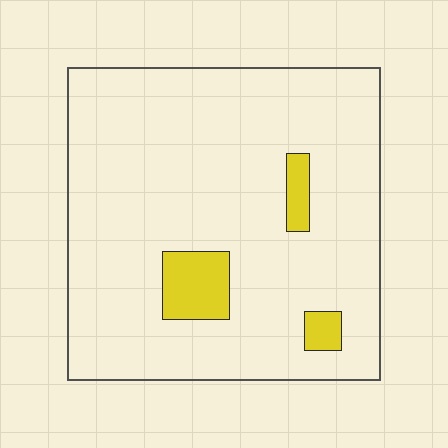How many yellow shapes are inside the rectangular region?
3.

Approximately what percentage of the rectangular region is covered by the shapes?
Approximately 10%.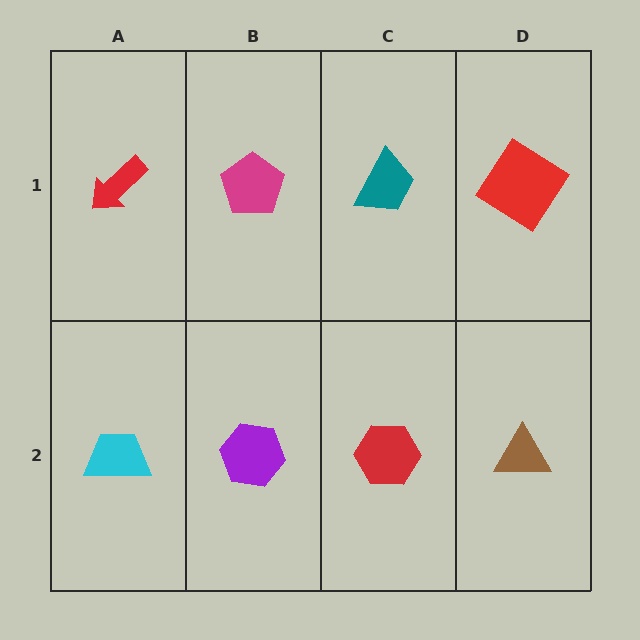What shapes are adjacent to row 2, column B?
A magenta pentagon (row 1, column B), a cyan trapezoid (row 2, column A), a red hexagon (row 2, column C).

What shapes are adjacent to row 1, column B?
A purple hexagon (row 2, column B), a red arrow (row 1, column A), a teal trapezoid (row 1, column C).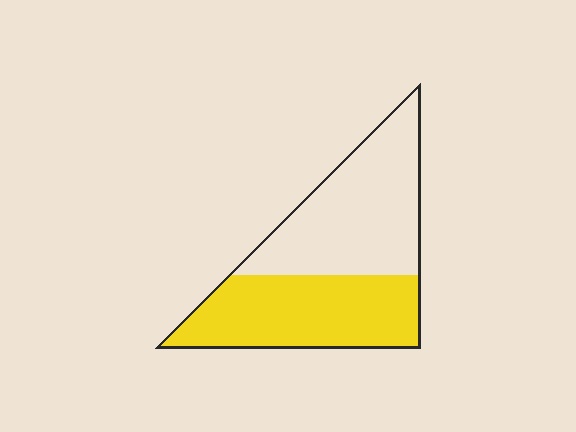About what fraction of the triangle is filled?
About one half (1/2).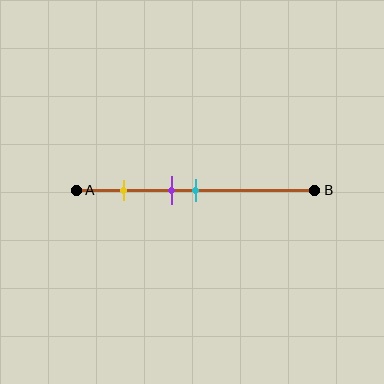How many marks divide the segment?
There are 3 marks dividing the segment.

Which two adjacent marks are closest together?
The purple and cyan marks are the closest adjacent pair.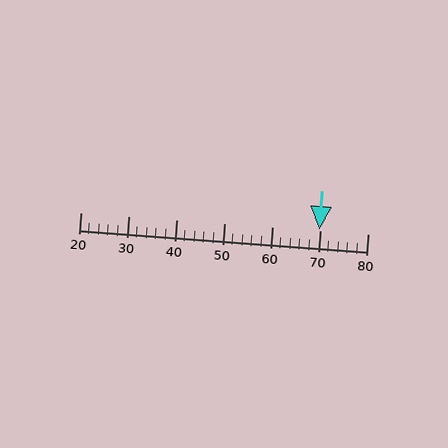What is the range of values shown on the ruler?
The ruler shows values from 20 to 80.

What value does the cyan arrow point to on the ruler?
The cyan arrow points to approximately 70.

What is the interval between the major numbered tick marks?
The major tick marks are spaced 10 units apart.